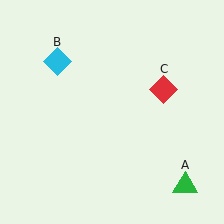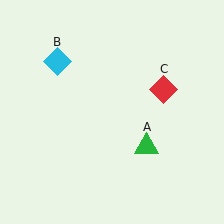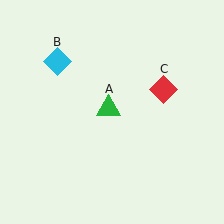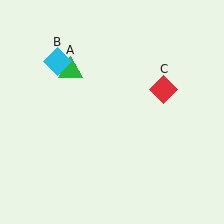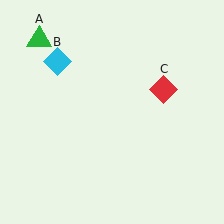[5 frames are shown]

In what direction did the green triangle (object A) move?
The green triangle (object A) moved up and to the left.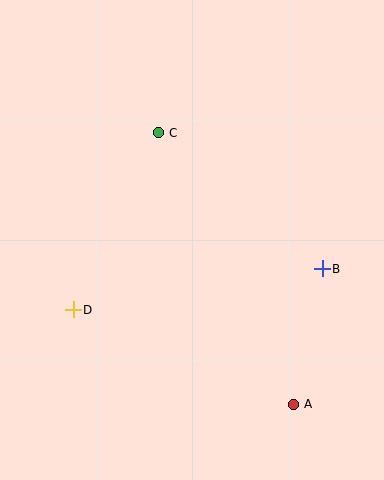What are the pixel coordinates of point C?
Point C is at (159, 133).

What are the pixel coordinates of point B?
Point B is at (322, 269).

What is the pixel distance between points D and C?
The distance between D and C is 196 pixels.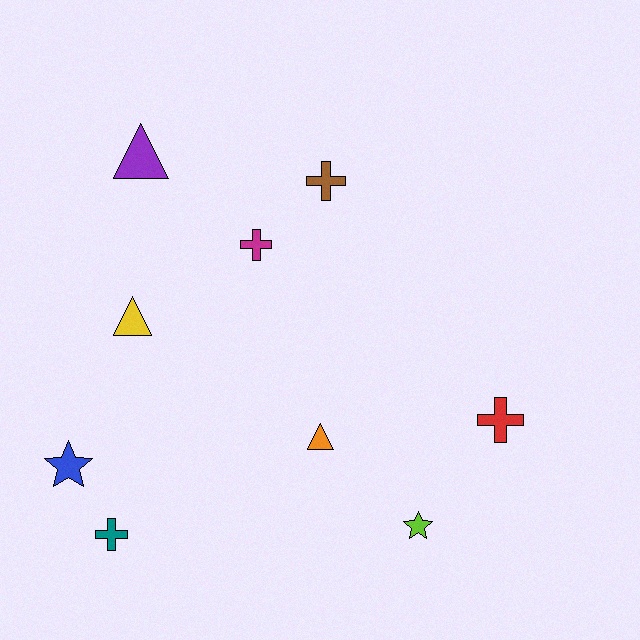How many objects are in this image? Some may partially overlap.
There are 9 objects.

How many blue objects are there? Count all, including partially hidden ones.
There is 1 blue object.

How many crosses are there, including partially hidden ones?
There are 4 crosses.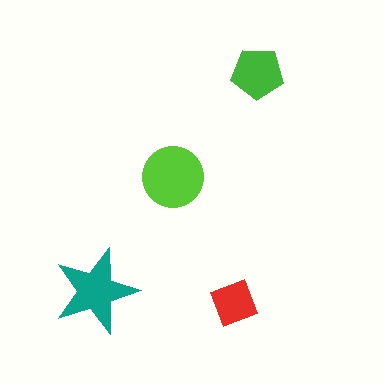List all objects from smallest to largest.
The red diamond, the green pentagon, the teal star, the lime circle.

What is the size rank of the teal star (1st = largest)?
2nd.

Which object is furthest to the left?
The teal star is leftmost.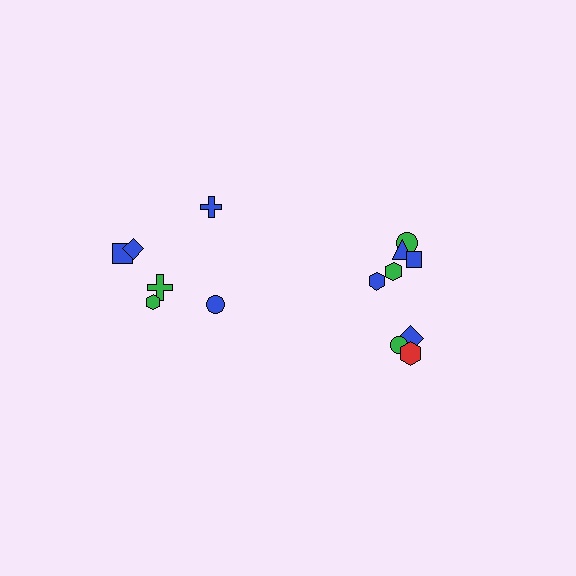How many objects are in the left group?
There are 6 objects.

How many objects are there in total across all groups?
There are 14 objects.